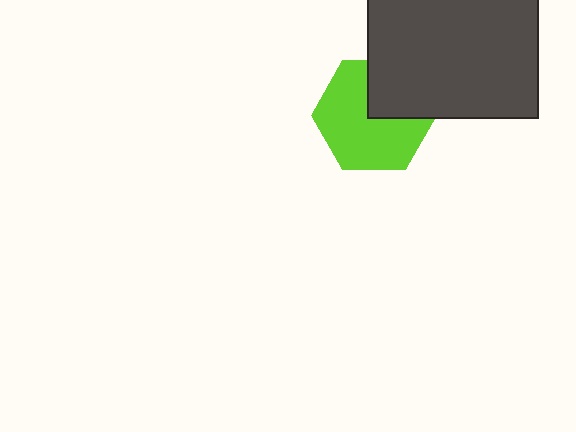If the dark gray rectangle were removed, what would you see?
You would see the complete lime hexagon.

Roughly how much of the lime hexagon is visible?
Most of it is visible (roughly 69%).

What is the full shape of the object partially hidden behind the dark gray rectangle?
The partially hidden object is a lime hexagon.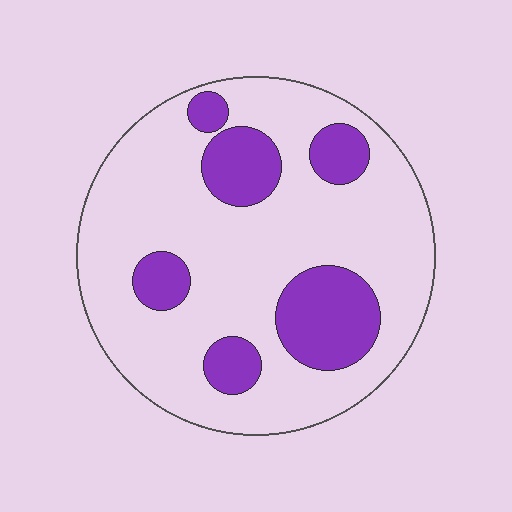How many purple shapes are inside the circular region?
6.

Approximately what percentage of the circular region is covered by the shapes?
Approximately 25%.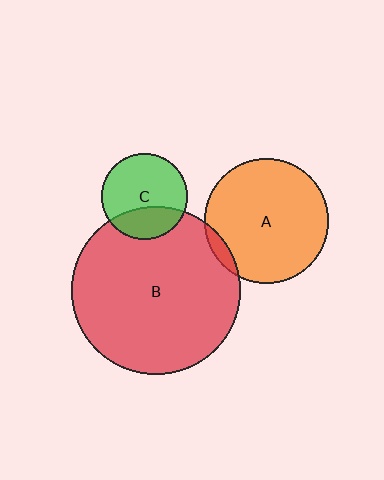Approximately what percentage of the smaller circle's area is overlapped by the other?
Approximately 5%.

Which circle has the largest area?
Circle B (red).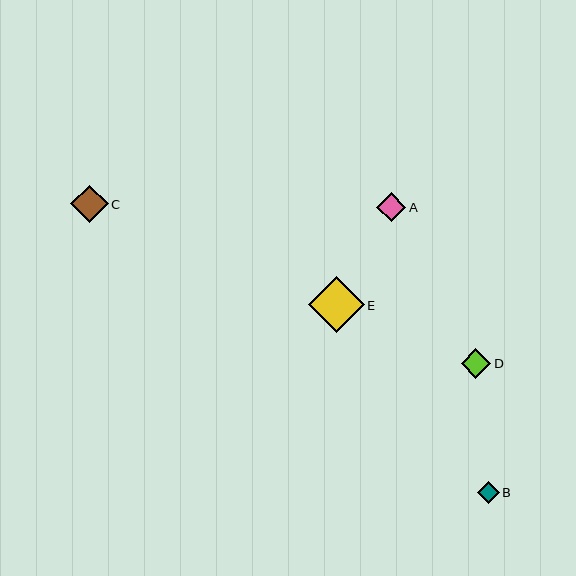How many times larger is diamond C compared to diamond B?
Diamond C is approximately 1.7 times the size of diamond B.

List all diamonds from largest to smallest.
From largest to smallest: E, C, A, D, B.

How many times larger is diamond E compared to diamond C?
Diamond E is approximately 1.5 times the size of diamond C.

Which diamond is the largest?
Diamond E is the largest with a size of approximately 55 pixels.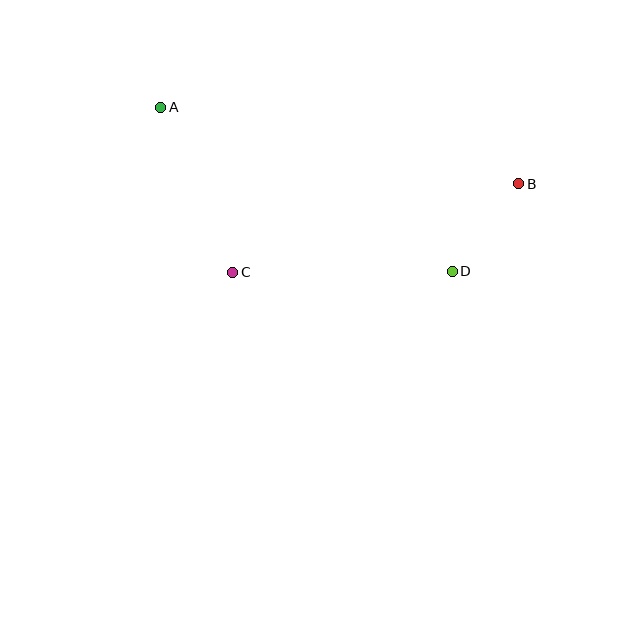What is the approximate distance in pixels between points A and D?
The distance between A and D is approximately 335 pixels.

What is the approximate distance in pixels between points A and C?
The distance between A and C is approximately 180 pixels.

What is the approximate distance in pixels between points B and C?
The distance between B and C is approximately 300 pixels.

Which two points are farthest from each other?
Points A and B are farthest from each other.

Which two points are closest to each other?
Points B and D are closest to each other.